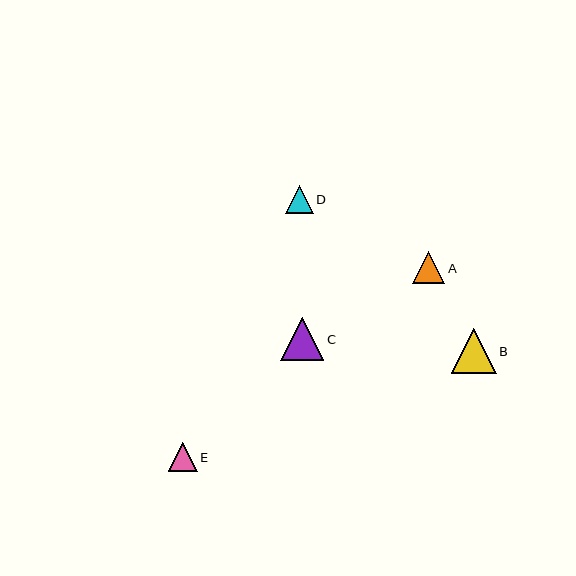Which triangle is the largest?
Triangle B is the largest with a size of approximately 45 pixels.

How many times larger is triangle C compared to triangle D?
Triangle C is approximately 1.6 times the size of triangle D.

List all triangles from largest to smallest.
From largest to smallest: B, C, A, E, D.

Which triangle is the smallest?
Triangle D is the smallest with a size of approximately 27 pixels.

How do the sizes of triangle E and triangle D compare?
Triangle E and triangle D are approximately the same size.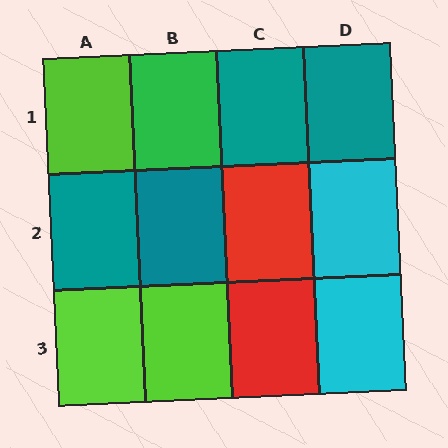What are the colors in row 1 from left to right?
Lime, green, teal, teal.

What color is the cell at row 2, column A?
Teal.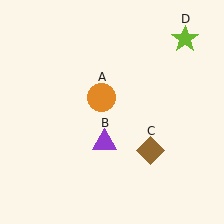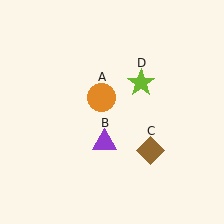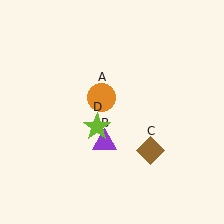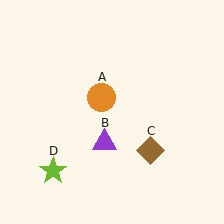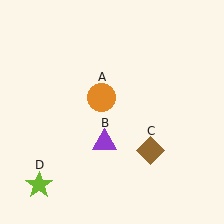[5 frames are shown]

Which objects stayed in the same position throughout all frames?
Orange circle (object A) and purple triangle (object B) and brown diamond (object C) remained stationary.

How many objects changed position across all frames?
1 object changed position: lime star (object D).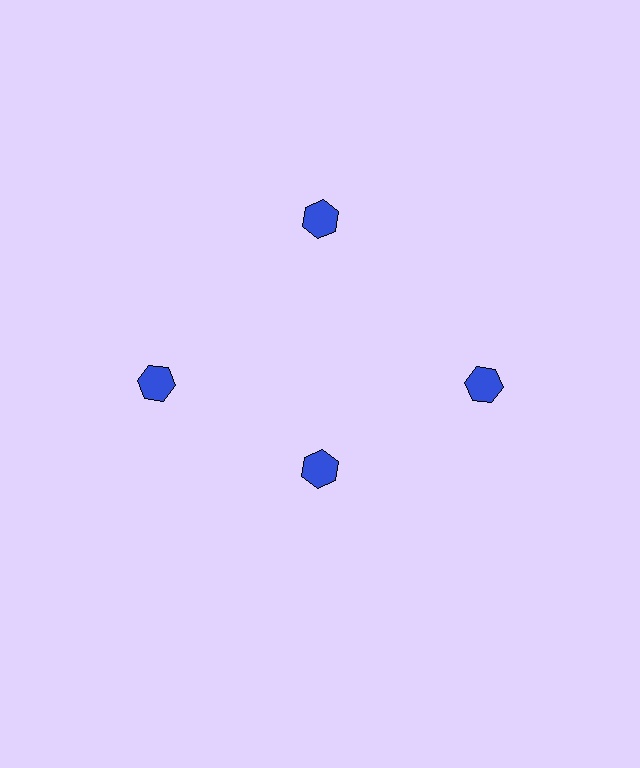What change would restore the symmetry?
The symmetry would be restored by moving it outward, back onto the ring so that all 4 hexagons sit at equal angles and equal distance from the center.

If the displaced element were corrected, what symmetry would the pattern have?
It would have 4-fold rotational symmetry — the pattern would map onto itself every 90 degrees.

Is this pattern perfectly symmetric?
No. The 4 blue hexagons are arranged in a ring, but one element near the 6 o'clock position is pulled inward toward the center, breaking the 4-fold rotational symmetry.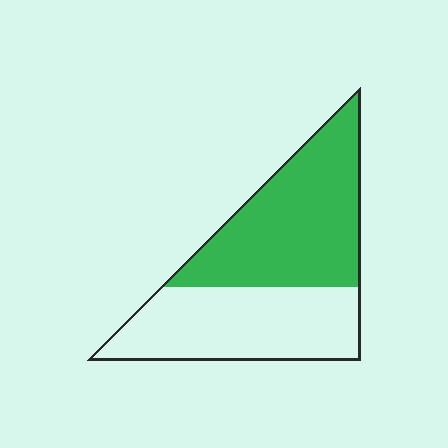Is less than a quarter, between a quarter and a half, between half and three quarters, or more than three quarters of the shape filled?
Between half and three quarters.